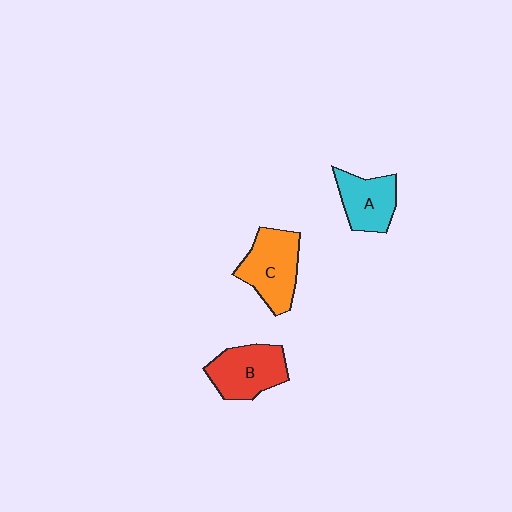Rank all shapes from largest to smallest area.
From largest to smallest: C (orange), B (red), A (cyan).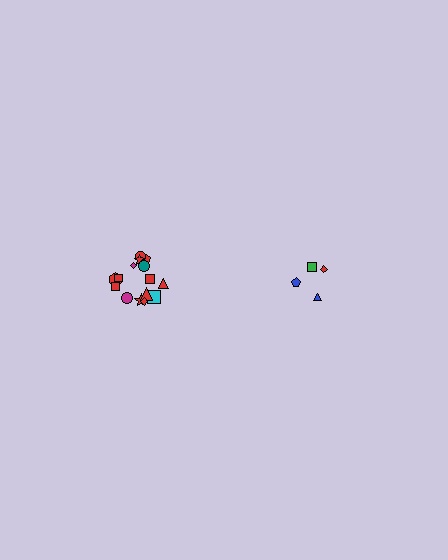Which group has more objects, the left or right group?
The left group.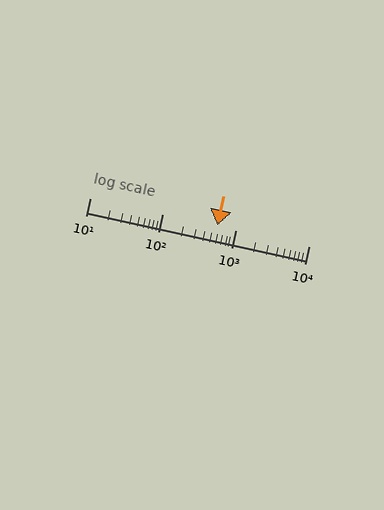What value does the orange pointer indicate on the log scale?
The pointer indicates approximately 560.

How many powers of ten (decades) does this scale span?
The scale spans 3 decades, from 10 to 10000.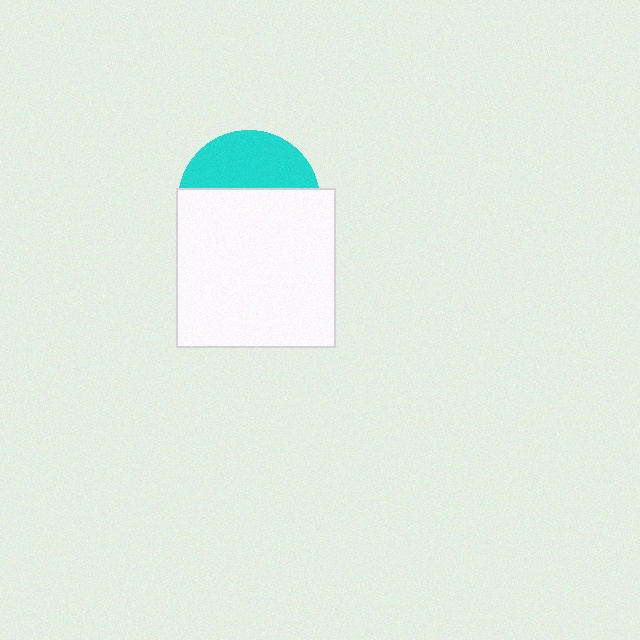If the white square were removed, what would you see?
You would see the complete cyan circle.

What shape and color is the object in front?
The object in front is a white square.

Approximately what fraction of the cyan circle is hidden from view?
Roughly 62% of the cyan circle is hidden behind the white square.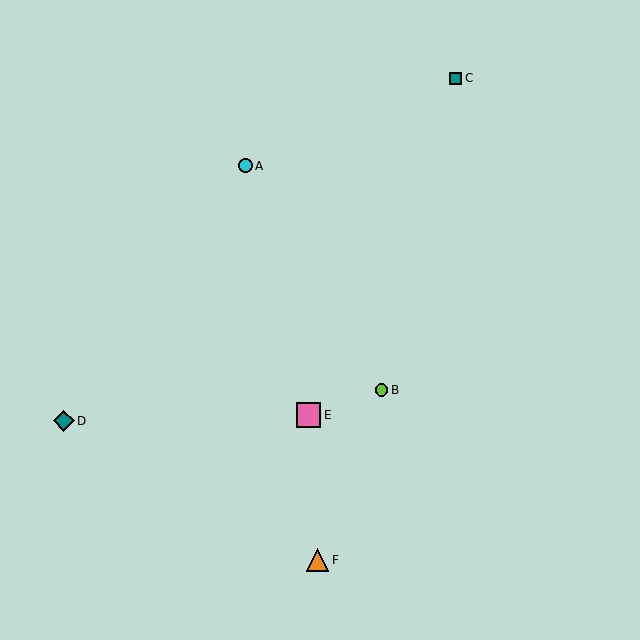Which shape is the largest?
The pink square (labeled E) is the largest.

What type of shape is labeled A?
Shape A is a cyan circle.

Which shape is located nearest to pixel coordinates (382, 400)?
The lime circle (labeled B) at (382, 390) is nearest to that location.